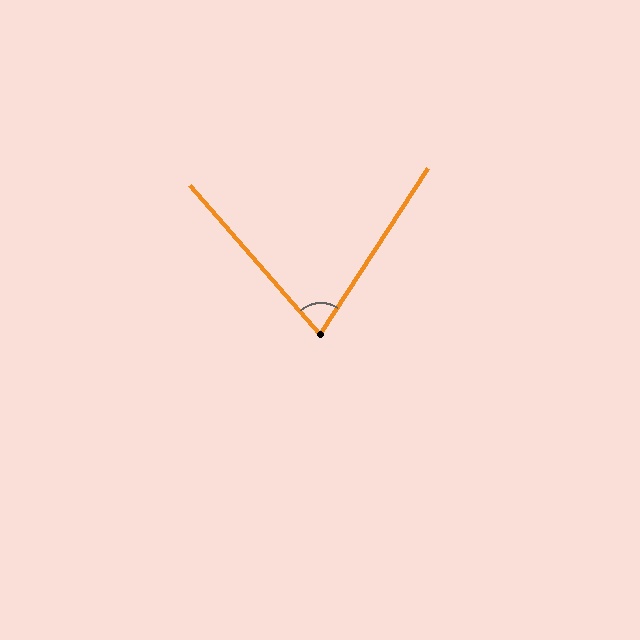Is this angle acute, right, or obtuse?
It is acute.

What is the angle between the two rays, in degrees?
Approximately 74 degrees.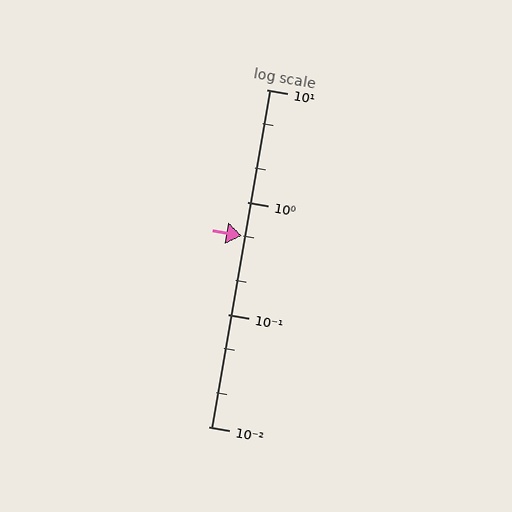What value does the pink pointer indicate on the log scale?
The pointer indicates approximately 0.5.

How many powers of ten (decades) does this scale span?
The scale spans 3 decades, from 0.01 to 10.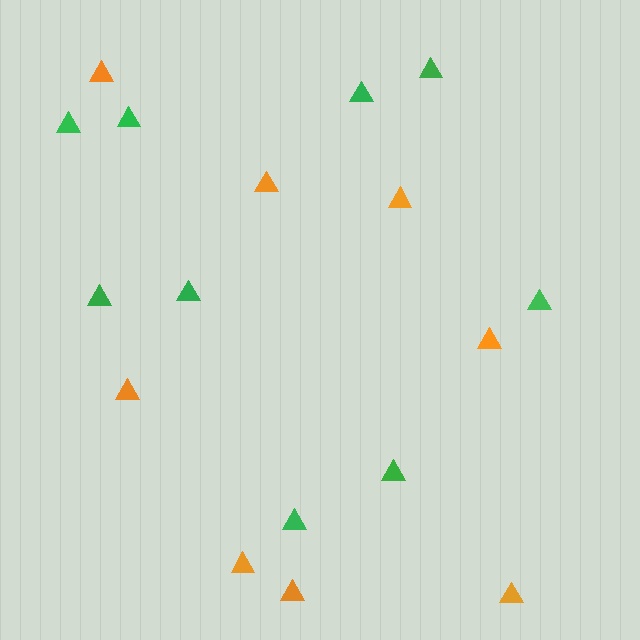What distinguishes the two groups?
There are 2 groups: one group of orange triangles (8) and one group of green triangles (9).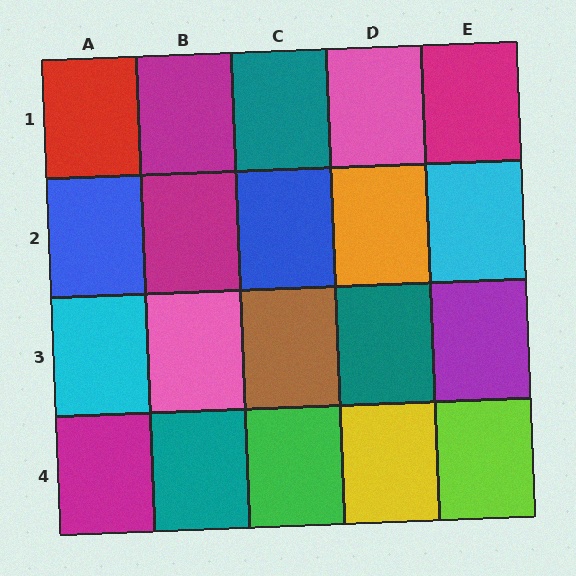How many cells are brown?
1 cell is brown.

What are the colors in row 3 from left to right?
Cyan, pink, brown, teal, purple.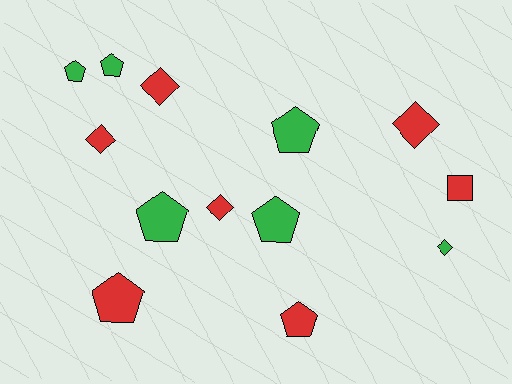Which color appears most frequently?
Red, with 7 objects.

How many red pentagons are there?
There are 2 red pentagons.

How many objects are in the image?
There are 13 objects.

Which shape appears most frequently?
Pentagon, with 7 objects.